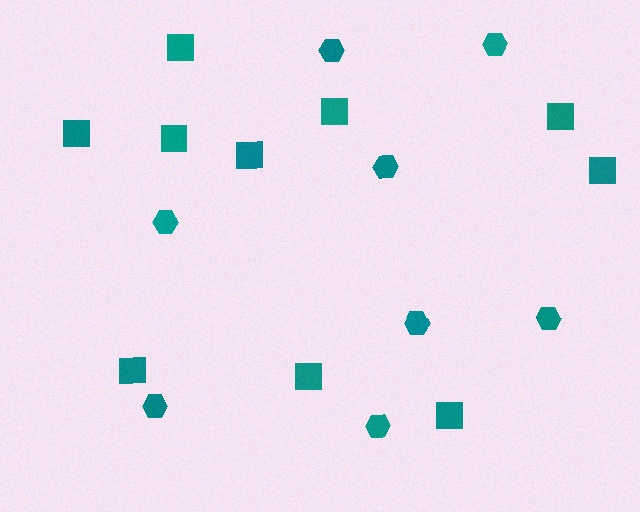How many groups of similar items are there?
There are 2 groups: one group of hexagons (8) and one group of squares (10).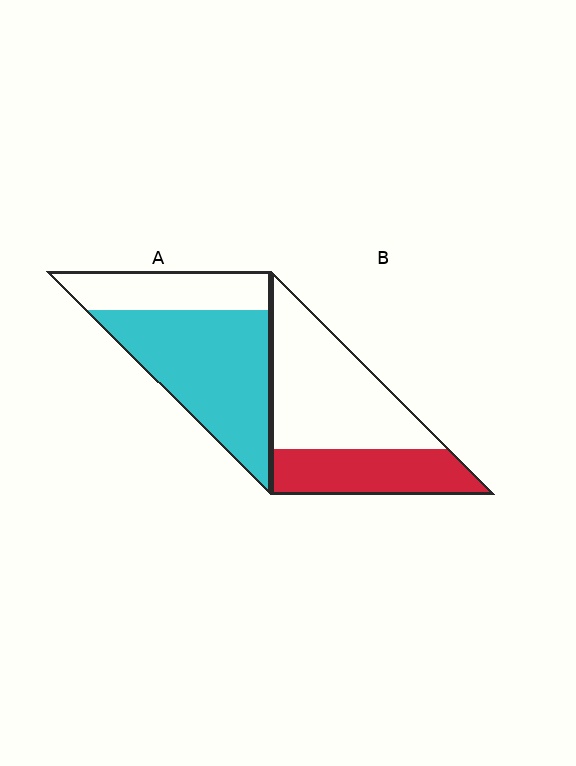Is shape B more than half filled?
No.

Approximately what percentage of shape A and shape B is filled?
A is approximately 70% and B is approximately 35%.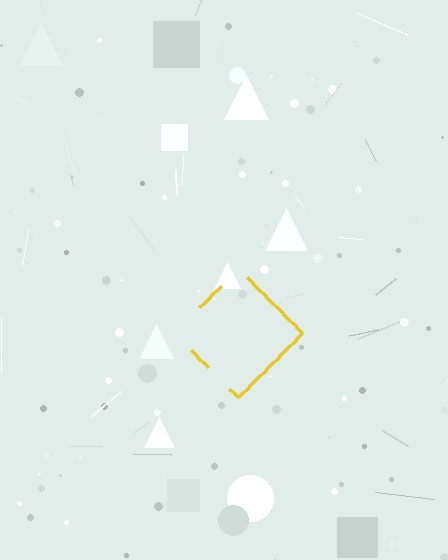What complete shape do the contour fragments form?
The contour fragments form a diamond.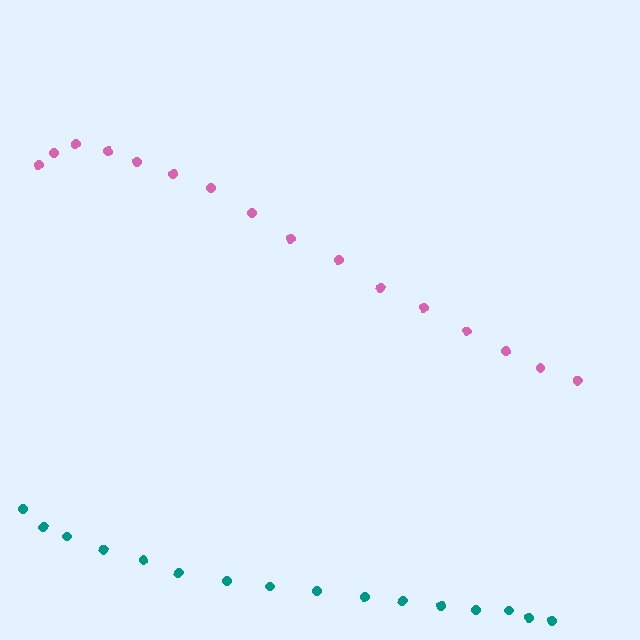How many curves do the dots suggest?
There are 2 distinct paths.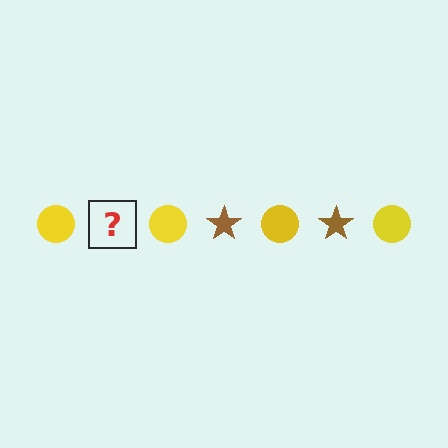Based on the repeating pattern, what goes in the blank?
The blank should be a brown star.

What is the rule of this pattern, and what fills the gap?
The rule is that the pattern alternates between yellow circle and brown star. The gap should be filled with a brown star.